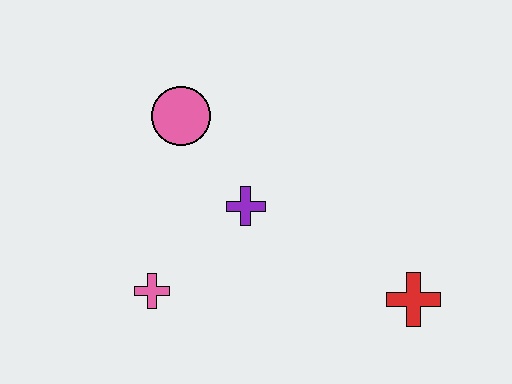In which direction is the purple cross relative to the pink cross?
The purple cross is to the right of the pink cross.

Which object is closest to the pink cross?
The purple cross is closest to the pink cross.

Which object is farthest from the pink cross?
The red cross is farthest from the pink cross.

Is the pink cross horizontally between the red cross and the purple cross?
No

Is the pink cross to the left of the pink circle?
Yes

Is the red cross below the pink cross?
Yes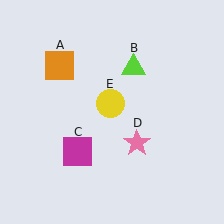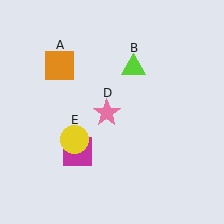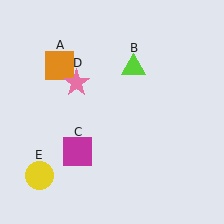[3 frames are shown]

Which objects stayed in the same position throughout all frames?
Orange square (object A) and lime triangle (object B) and magenta square (object C) remained stationary.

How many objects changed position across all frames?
2 objects changed position: pink star (object D), yellow circle (object E).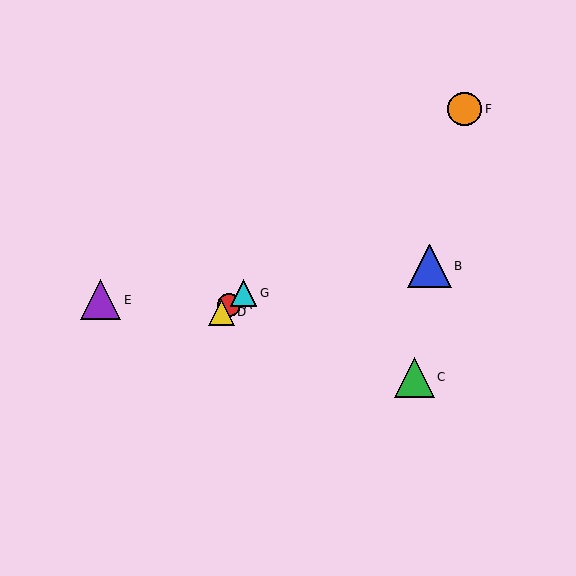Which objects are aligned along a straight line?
Objects A, D, F, G are aligned along a straight line.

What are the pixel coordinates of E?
Object E is at (101, 300).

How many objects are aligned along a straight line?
4 objects (A, D, F, G) are aligned along a straight line.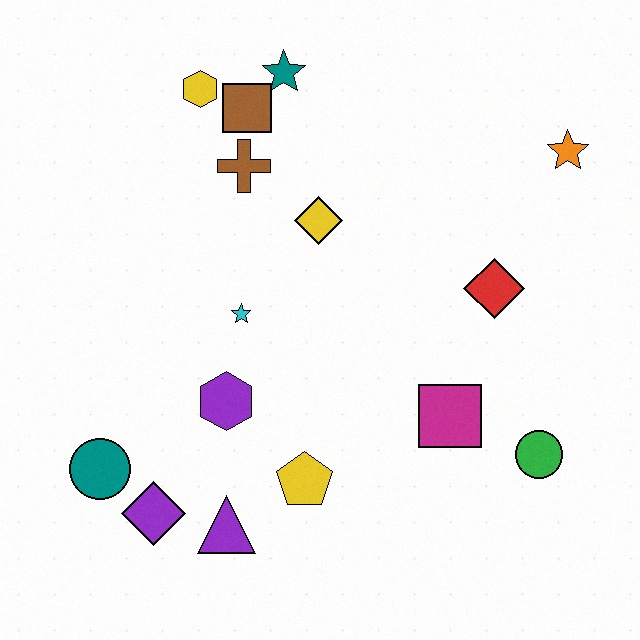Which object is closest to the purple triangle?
The purple diamond is closest to the purple triangle.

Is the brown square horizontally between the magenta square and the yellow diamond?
No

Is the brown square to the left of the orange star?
Yes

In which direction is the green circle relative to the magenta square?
The green circle is to the right of the magenta square.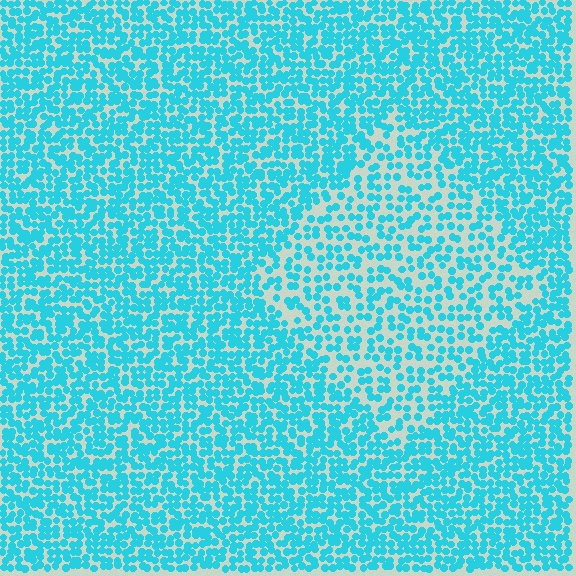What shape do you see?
I see a diamond.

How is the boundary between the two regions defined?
The boundary is defined by a change in element density (approximately 1.8x ratio). All elements are the same color, size, and shape.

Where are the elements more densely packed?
The elements are more densely packed outside the diamond boundary.